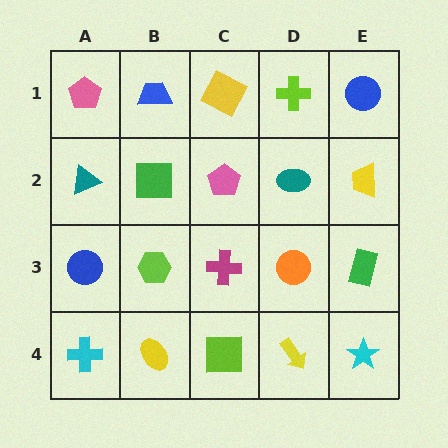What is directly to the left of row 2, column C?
A green square.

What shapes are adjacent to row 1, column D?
A teal ellipse (row 2, column D), a yellow square (row 1, column C), a blue circle (row 1, column E).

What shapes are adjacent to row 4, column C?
A magenta cross (row 3, column C), a yellow ellipse (row 4, column B), a yellow arrow (row 4, column D).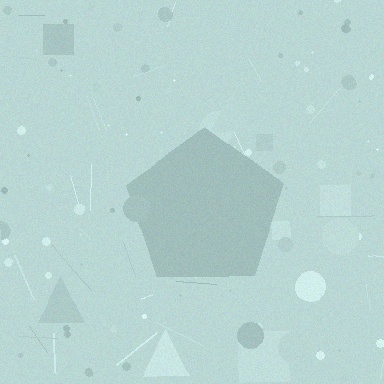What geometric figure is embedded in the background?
A pentagon is embedded in the background.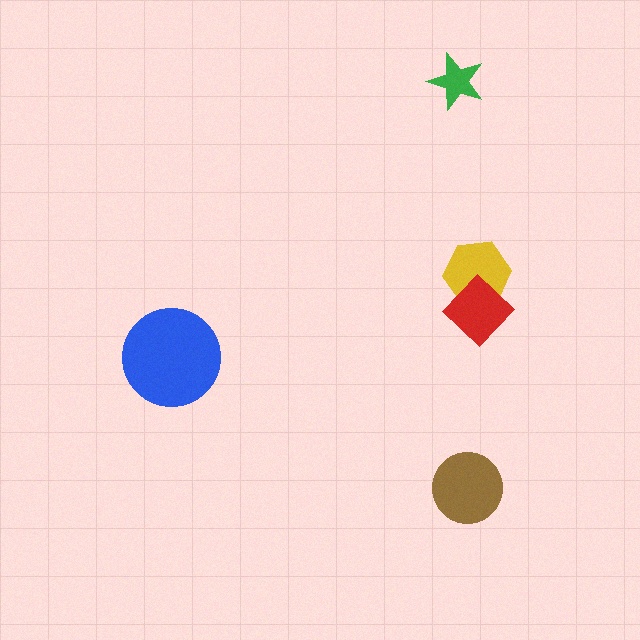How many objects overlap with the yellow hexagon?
1 object overlaps with the yellow hexagon.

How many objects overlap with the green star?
0 objects overlap with the green star.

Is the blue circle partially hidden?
No, no other shape covers it.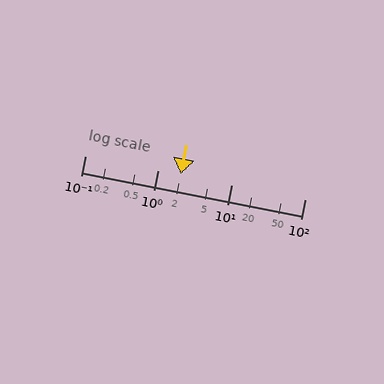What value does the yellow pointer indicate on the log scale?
The pointer indicates approximately 2.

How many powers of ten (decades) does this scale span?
The scale spans 3 decades, from 0.1 to 100.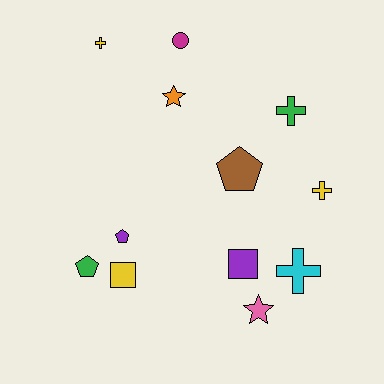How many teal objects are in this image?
There are no teal objects.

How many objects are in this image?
There are 12 objects.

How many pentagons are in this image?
There are 3 pentagons.